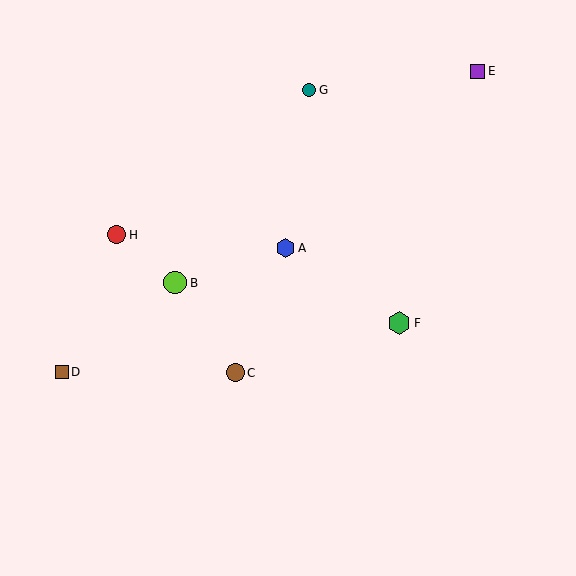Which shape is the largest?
The lime circle (labeled B) is the largest.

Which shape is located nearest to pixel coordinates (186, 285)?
The lime circle (labeled B) at (175, 283) is nearest to that location.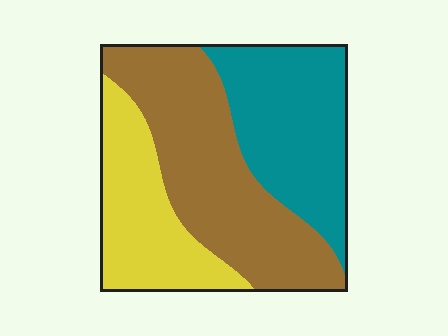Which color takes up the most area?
Brown, at roughly 40%.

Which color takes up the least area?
Yellow, at roughly 25%.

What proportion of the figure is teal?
Teal takes up between a sixth and a third of the figure.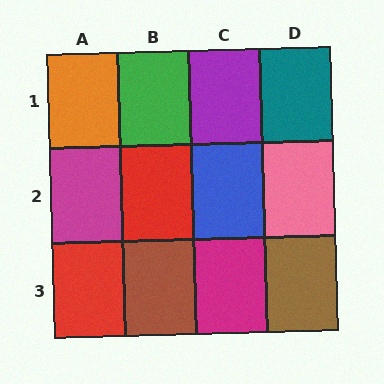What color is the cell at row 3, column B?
Brown.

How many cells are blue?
1 cell is blue.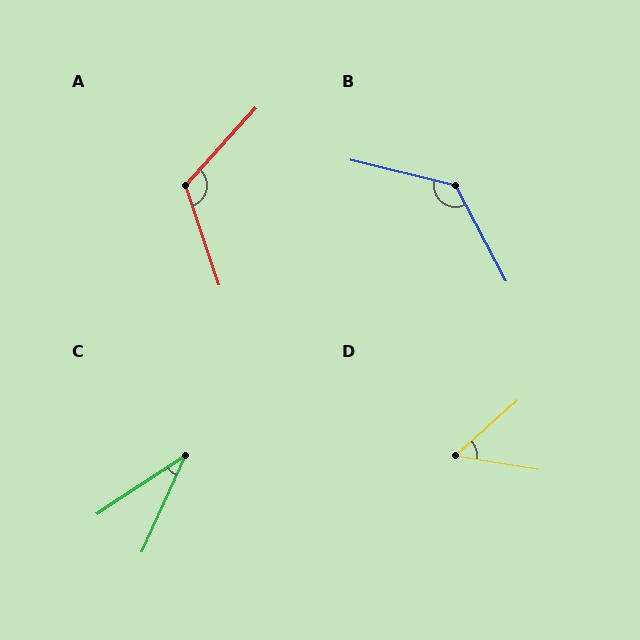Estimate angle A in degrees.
Approximately 119 degrees.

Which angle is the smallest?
C, at approximately 32 degrees.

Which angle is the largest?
B, at approximately 131 degrees.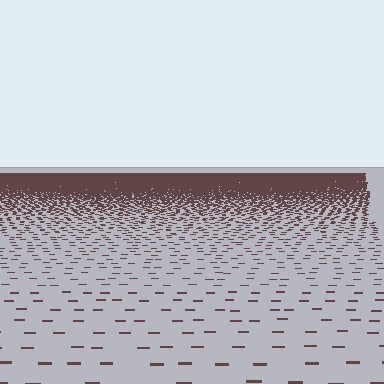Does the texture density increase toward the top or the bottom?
Density increases toward the top.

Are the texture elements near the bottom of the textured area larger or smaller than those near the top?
Larger. Near the bottom, elements are closer to the viewer and appear at a bigger on-screen size.